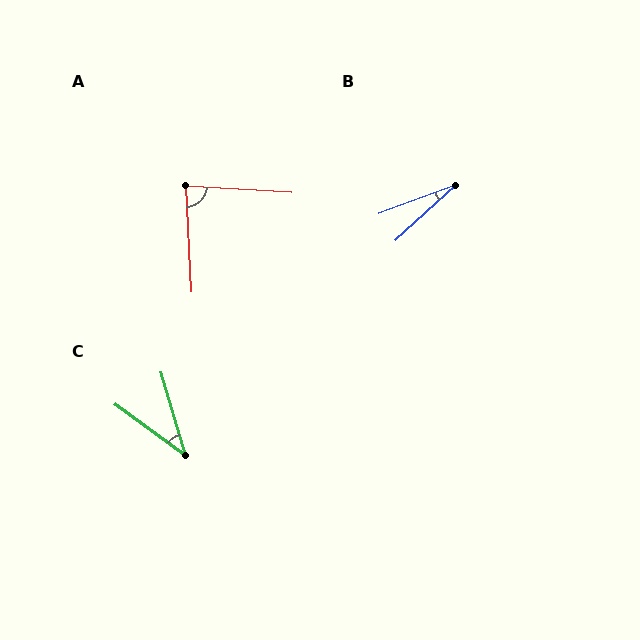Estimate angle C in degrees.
Approximately 38 degrees.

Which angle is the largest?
A, at approximately 84 degrees.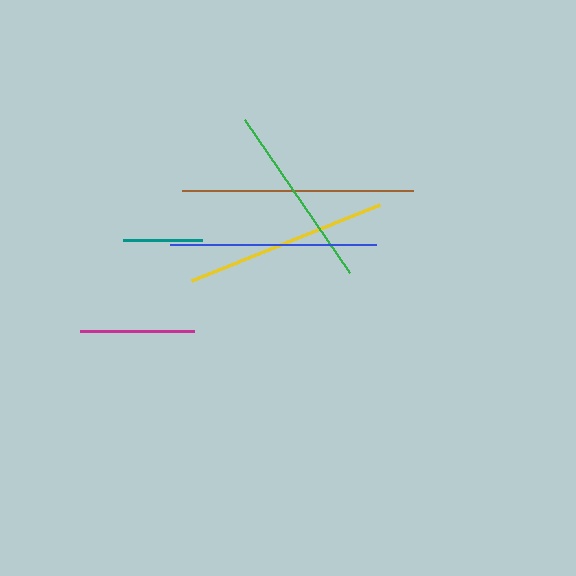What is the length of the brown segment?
The brown segment is approximately 230 pixels long.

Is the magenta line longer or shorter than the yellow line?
The yellow line is longer than the magenta line.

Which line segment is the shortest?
The teal line is the shortest at approximately 79 pixels.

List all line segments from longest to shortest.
From longest to shortest: brown, blue, yellow, green, magenta, teal.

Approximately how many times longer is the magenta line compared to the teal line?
The magenta line is approximately 1.4 times the length of the teal line.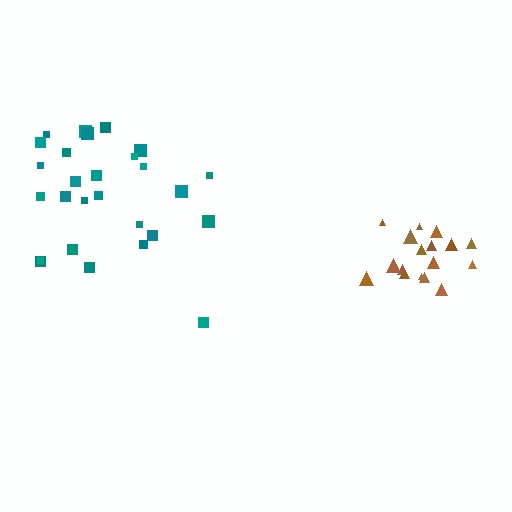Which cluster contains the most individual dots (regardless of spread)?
Teal (27).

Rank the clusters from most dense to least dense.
brown, teal.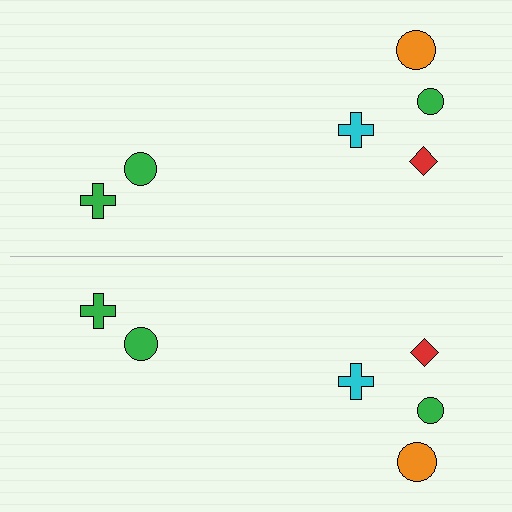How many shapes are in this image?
There are 12 shapes in this image.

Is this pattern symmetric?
Yes, this pattern has bilateral (reflection) symmetry.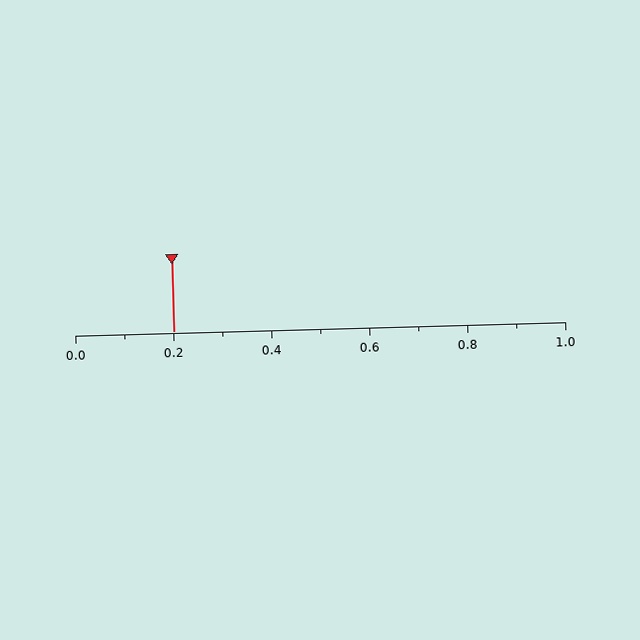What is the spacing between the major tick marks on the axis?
The major ticks are spaced 0.2 apart.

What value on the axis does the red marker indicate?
The marker indicates approximately 0.2.